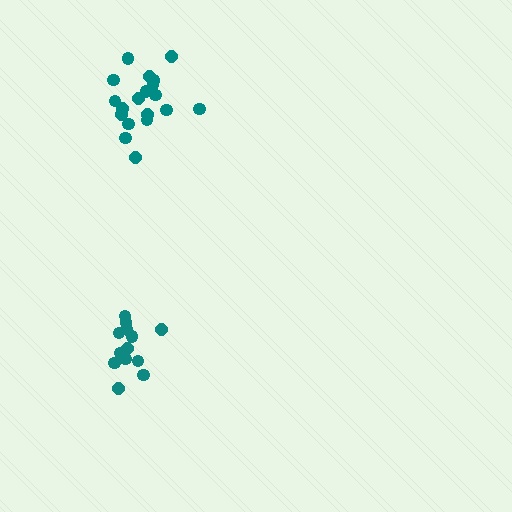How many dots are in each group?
Group 1: 13 dots, Group 2: 19 dots (32 total).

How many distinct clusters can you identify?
There are 2 distinct clusters.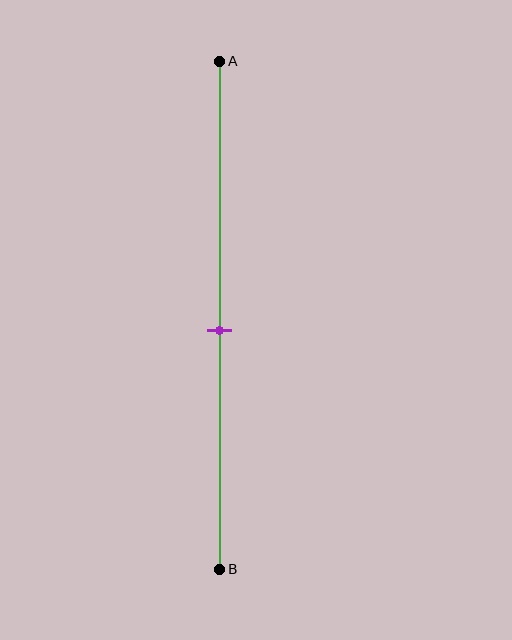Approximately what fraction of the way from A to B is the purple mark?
The purple mark is approximately 55% of the way from A to B.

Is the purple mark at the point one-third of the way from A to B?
No, the mark is at about 55% from A, not at the 33% one-third point.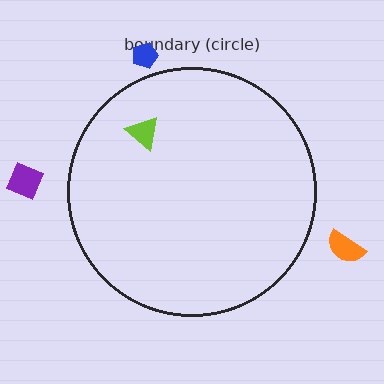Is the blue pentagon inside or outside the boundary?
Outside.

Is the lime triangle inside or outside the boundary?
Inside.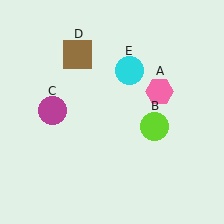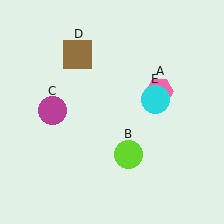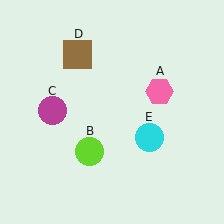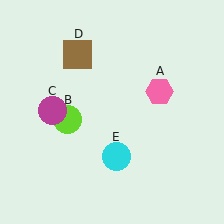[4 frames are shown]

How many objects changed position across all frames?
2 objects changed position: lime circle (object B), cyan circle (object E).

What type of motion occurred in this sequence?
The lime circle (object B), cyan circle (object E) rotated clockwise around the center of the scene.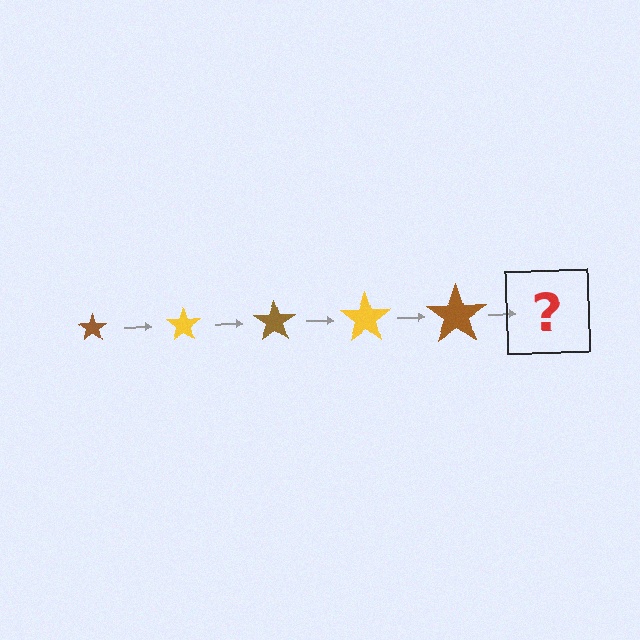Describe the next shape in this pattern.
It should be a yellow star, larger than the previous one.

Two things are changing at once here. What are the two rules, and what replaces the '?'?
The two rules are that the star grows larger each step and the color cycles through brown and yellow. The '?' should be a yellow star, larger than the previous one.